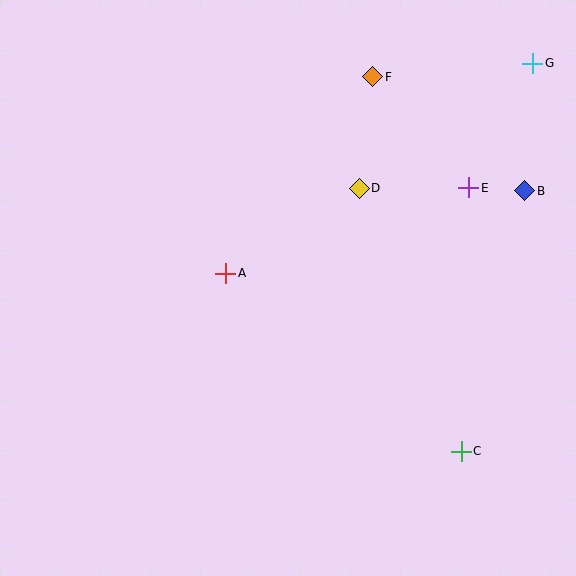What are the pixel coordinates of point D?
Point D is at (359, 188).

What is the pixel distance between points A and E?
The distance between A and E is 258 pixels.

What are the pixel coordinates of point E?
Point E is at (469, 188).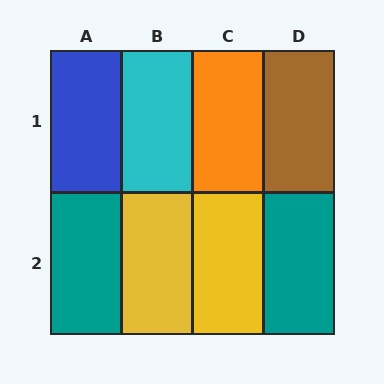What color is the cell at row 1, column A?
Blue.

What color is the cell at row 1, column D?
Brown.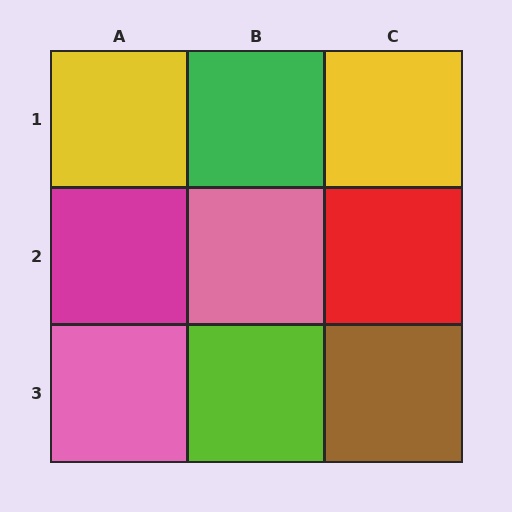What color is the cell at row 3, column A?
Pink.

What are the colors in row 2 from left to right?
Magenta, pink, red.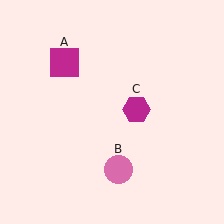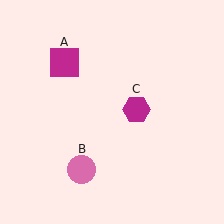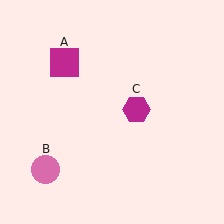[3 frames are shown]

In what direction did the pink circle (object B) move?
The pink circle (object B) moved left.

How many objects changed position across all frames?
1 object changed position: pink circle (object B).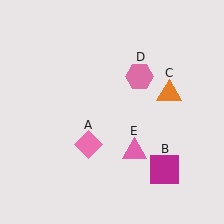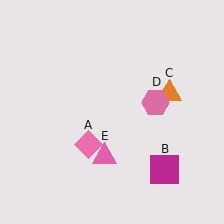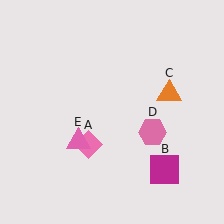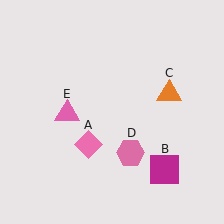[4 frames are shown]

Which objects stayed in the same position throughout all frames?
Pink diamond (object A) and magenta square (object B) and orange triangle (object C) remained stationary.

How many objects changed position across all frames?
2 objects changed position: pink hexagon (object D), pink triangle (object E).